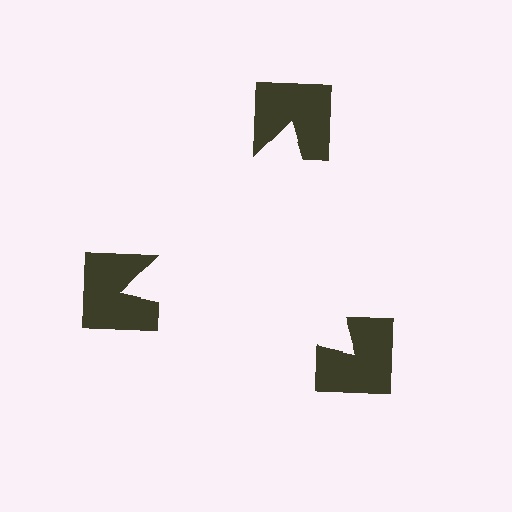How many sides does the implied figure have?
3 sides.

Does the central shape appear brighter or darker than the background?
It typically appears slightly brighter than the background, even though no actual brightness change is drawn.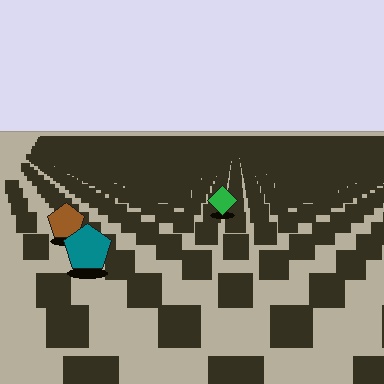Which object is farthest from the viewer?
The green diamond is farthest from the viewer. It appears smaller and the ground texture around it is denser.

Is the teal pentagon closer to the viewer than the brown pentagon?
Yes. The teal pentagon is closer — you can tell from the texture gradient: the ground texture is coarser near it.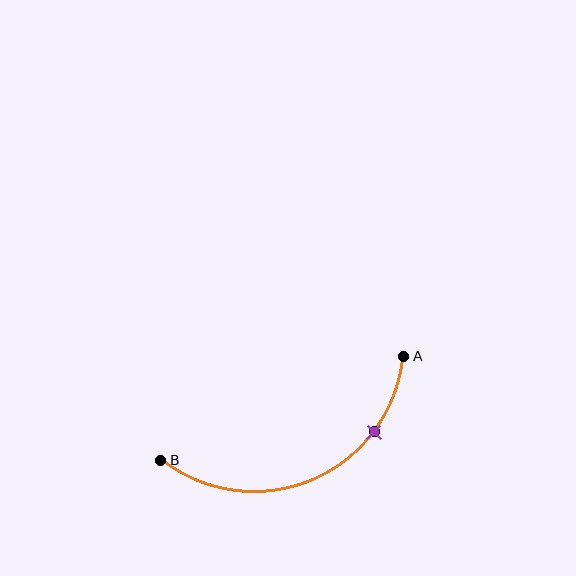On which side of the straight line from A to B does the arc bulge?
The arc bulges below the straight line connecting A and B.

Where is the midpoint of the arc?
The arc midpoint is the point on the curve farthest from the straight line joining A and B. It sits below that line.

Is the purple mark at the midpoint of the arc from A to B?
No. The purple mark lies on the arc but is closer to endpoint A. The arc midpoint would be at the point on the curve equidistant along the arc from both A and B.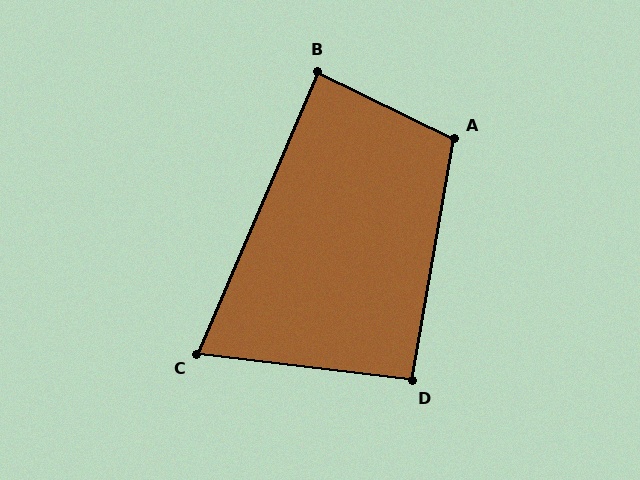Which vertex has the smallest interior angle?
C, at approximately 74 degrees.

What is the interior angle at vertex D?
Approximately 93 degrees (approximately right).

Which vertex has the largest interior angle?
A, at approximately 106 degrees.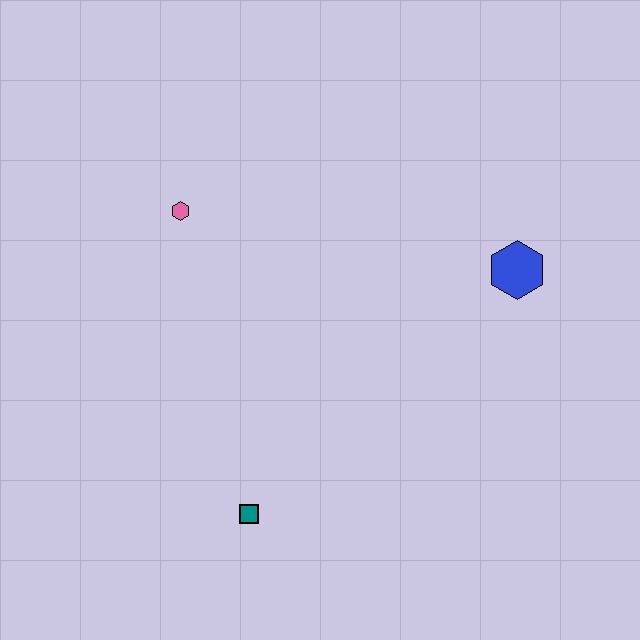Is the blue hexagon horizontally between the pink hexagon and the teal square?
No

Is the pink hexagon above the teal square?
Yes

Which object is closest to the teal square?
The pink hexagon is closest to the teal square.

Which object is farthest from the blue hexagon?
The teal square is farthest from the blue hexagon.